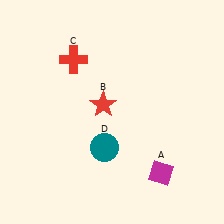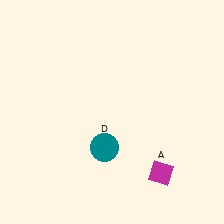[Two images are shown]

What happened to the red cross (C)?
The red cross (C) was removed in Image 2. It was in the top-left area of Image 1.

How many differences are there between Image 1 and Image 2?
There are 2 differences between the two images.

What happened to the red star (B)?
The red star (B) was removed in Image 2. It was in the top-left area of Image 1.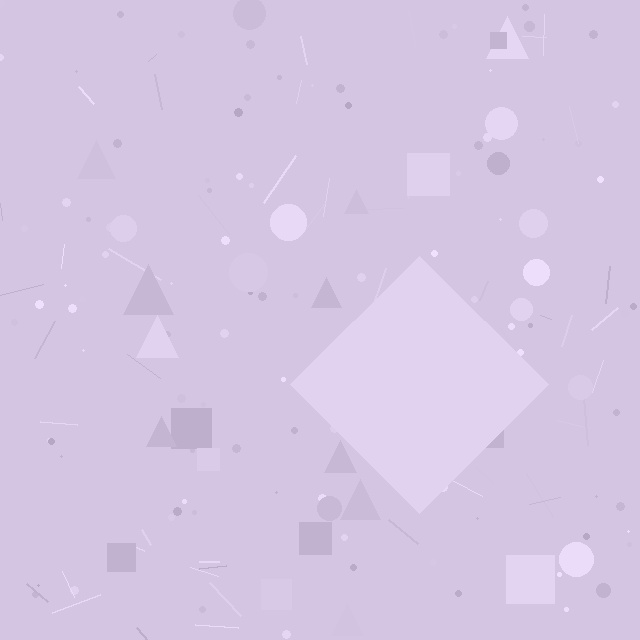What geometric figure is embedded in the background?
A diamond is embedded in the background.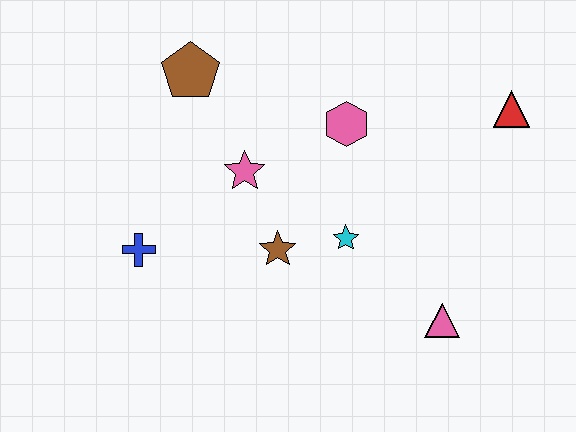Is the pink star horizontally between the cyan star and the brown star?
No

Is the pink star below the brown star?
No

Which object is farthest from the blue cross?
The red triangle is farthest from the blue cross.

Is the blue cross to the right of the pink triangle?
No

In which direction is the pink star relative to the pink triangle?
The pink star is to the left of the pink triangle.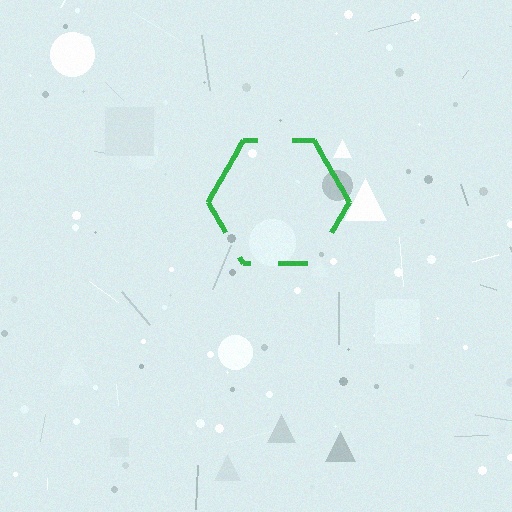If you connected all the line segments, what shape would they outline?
They would outline a hexagon.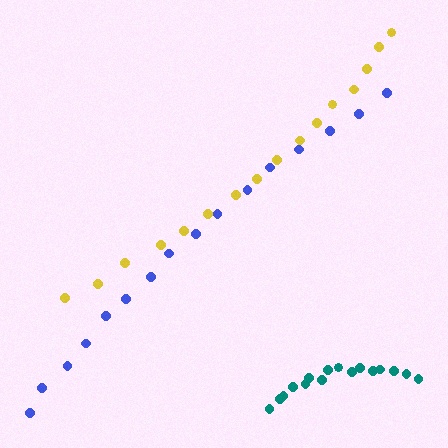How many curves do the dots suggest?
There are 3 distinct paths.